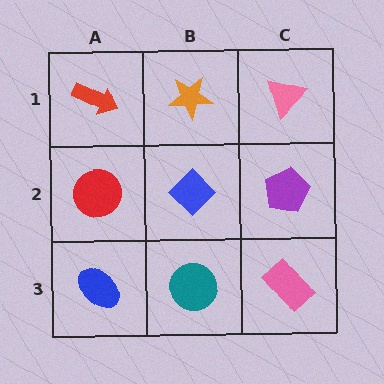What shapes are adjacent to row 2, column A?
A red arrow (row 1, column A), a blue ellipse (row 3, column A), a blue diamond (row 2, column B).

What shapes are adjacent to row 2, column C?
A pink triangle (row 1, column C), a pink rectangle (row 3, column C), a blue diamond (row 2, column B).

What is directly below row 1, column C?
A purple pentagon.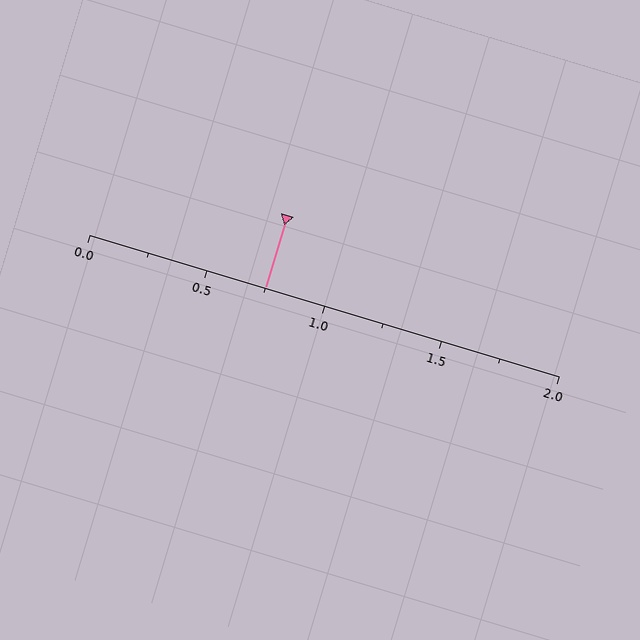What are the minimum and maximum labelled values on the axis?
The axis runs from 0.0 to 2.0.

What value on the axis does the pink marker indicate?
The marker indicates approximately 0.75.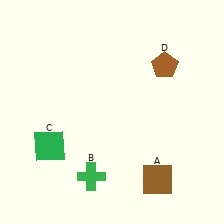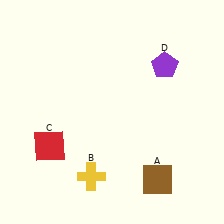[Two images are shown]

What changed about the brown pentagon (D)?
In Image 1, D is brown. In Image 2, it changed to purple.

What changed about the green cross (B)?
In Image 1, B is green. In Image 2, it changed to yellow.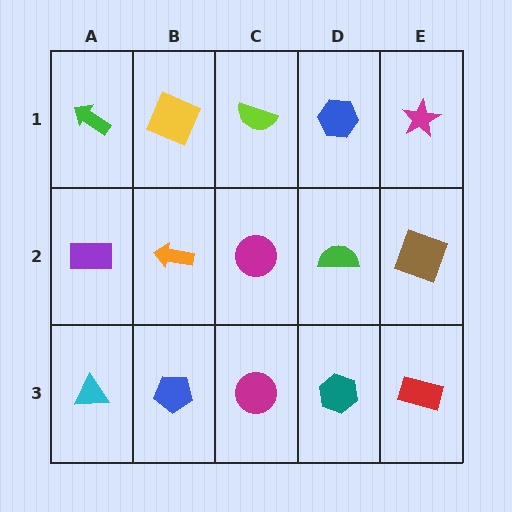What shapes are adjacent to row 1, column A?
A purple rectangle (row 2, column A), a yellow square (row 1, column B).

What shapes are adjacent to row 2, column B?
A yellow square (row 1, column B), a blue pentagon (row 3, column B), a purple rectangle (row 2, column A), a magenta circle (row 2, column C).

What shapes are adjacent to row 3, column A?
A purple rectangle (row 2, column A), a blue pentagon (row 3, column B).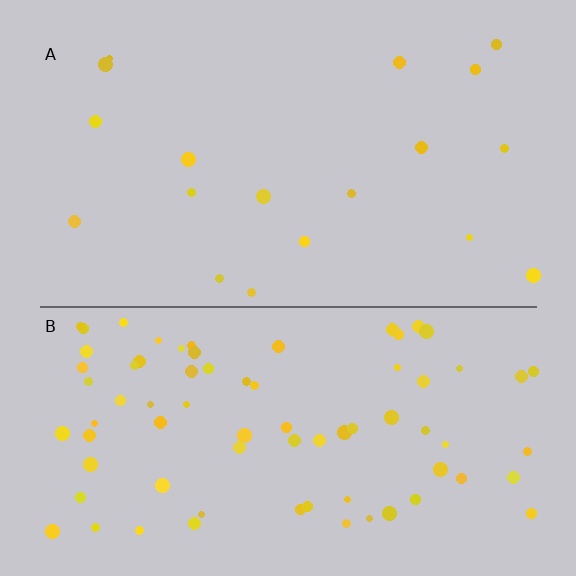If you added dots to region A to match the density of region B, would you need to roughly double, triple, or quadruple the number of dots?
Approximately quadruple.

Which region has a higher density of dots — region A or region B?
B (the bottom).